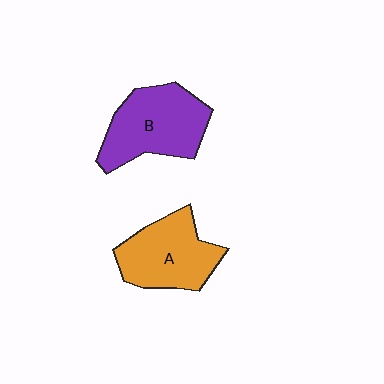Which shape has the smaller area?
Shape A (orange).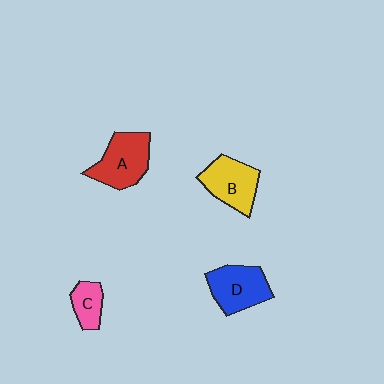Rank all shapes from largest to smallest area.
From largest to smallest: A (red), D (blue), B (yellow), C (pink).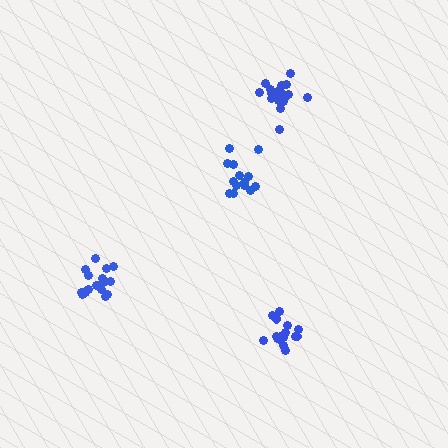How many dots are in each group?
Group 1: 14 dots, Group 2: 19 dots, Group 3: 20 dots, Group 4: 16 dots (69 total).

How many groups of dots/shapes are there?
There are 4 groups.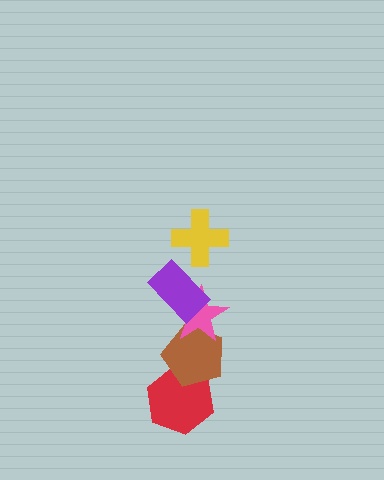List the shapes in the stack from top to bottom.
From top to bottom: the yellow cross, the purple rectangle, the pink star, the brown pentagon, the red hexagon.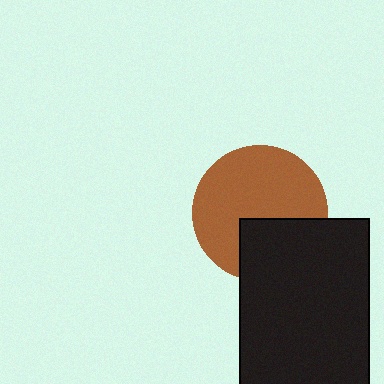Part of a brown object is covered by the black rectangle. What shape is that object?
It is a circle.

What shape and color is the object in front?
The object in front is a black rectangle.